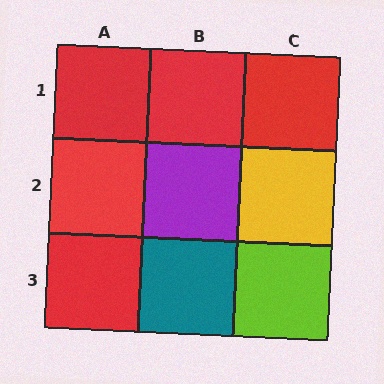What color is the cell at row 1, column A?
Red.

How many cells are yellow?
1 cell is yellow.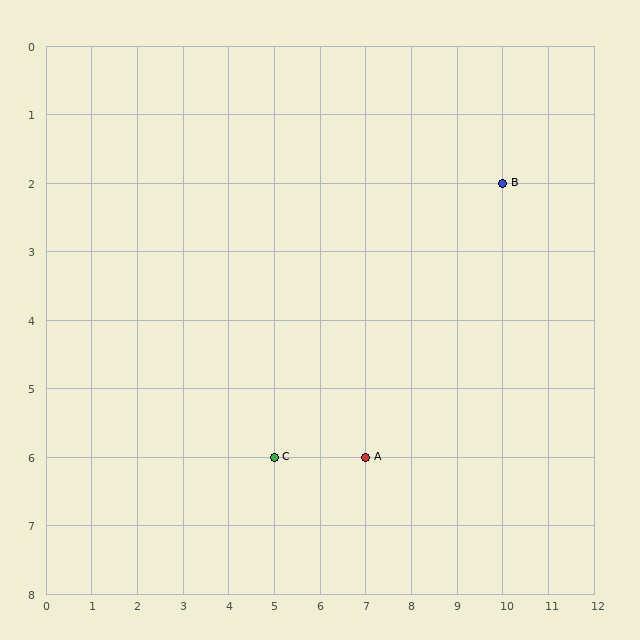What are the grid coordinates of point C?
Point C is at grid coordinates (5, 6).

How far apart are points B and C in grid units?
Points B and C are 5 columns and 4 rows apart (about 6.4 grid units diagonally).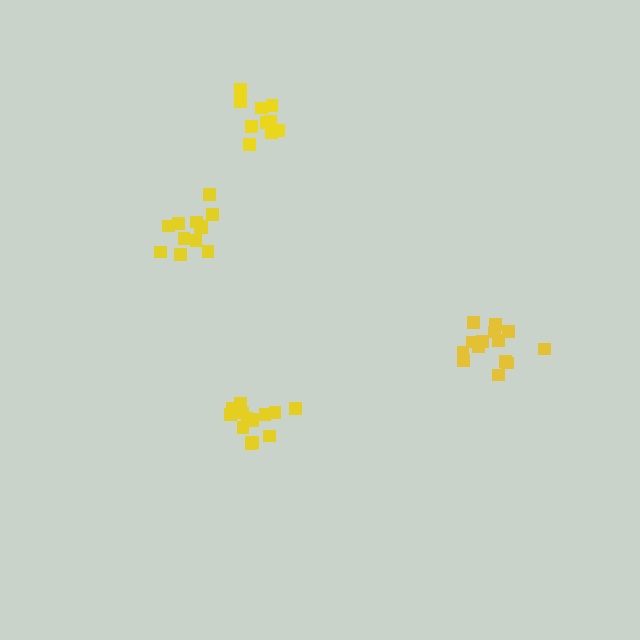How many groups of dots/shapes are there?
There are 4 groups.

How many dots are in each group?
Group 1: 14 dots, Group 2: 10 dots, Group 3: 12 dots, Group 4: 14 dots (50 total).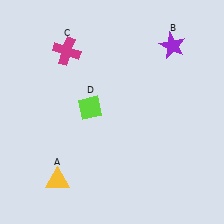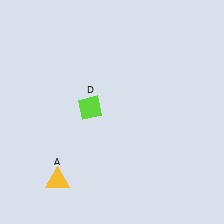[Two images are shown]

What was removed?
The magenta cross (C), the purple star (B) were removed in Image 2.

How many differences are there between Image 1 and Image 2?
There are 2 differences between the two images.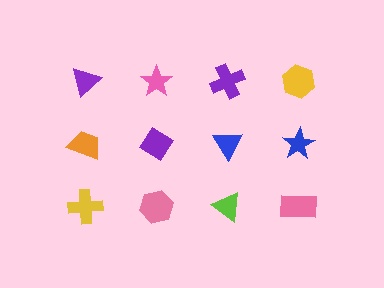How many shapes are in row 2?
4 shapes.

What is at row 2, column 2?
A purple diamond.